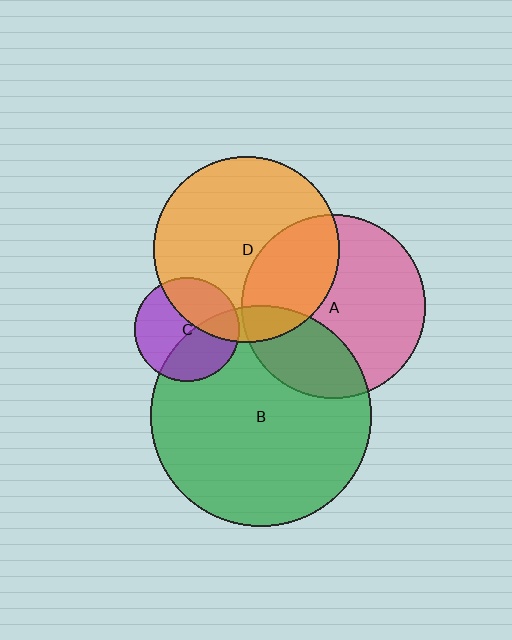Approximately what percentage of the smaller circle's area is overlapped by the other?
Approximately 35%.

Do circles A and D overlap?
Yes.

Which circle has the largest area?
Circle B (green).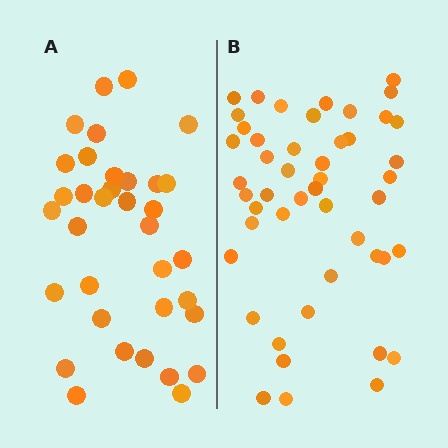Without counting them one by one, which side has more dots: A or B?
Region B (the right region) has more dots.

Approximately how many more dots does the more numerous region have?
Region B has approximately 15 more dots than region A.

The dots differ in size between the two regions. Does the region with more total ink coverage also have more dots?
No. Region A has more total ink coverage because its dots are larger, but region B actually contains more individual dots. Total area can be misleading — the number of items is what matters here.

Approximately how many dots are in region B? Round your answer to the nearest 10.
About 50 dots. (The exact count is 48, which rounds to 50.)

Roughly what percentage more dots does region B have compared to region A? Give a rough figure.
About 35% more.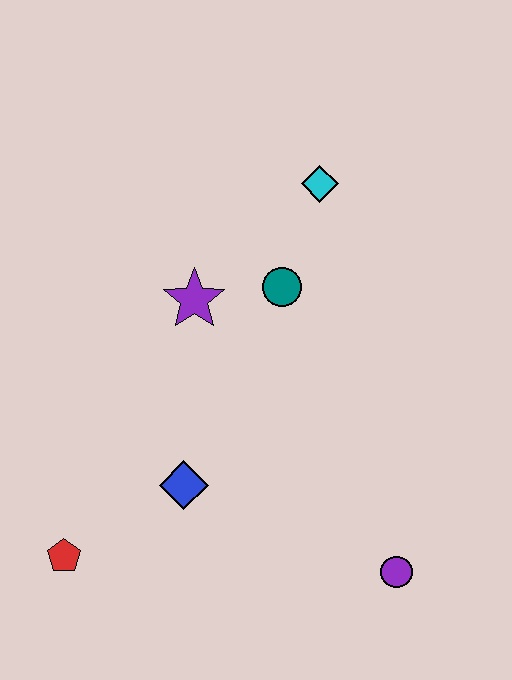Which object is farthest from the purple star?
The purple circle is farthest from the purple star.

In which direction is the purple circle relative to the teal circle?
The purple circle is below the teal circle.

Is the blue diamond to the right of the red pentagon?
Yes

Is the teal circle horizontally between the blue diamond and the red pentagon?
No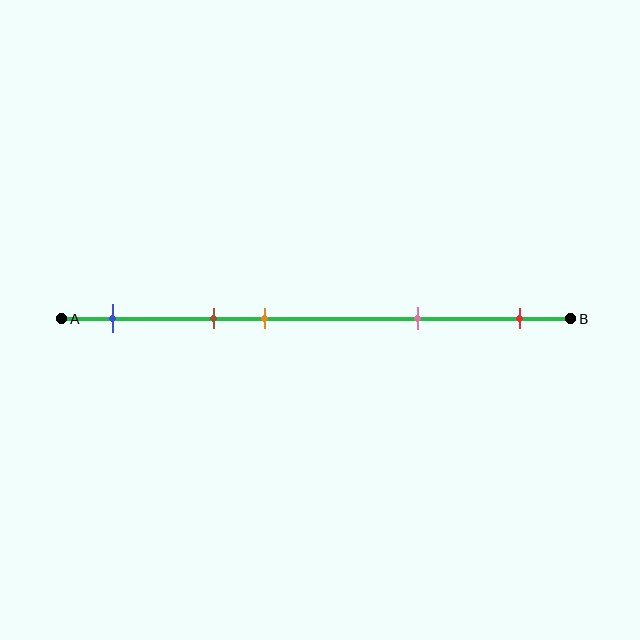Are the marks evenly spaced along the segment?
No, the marks are not evenly spaced.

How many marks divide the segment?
There are 5 marks dividing the segment.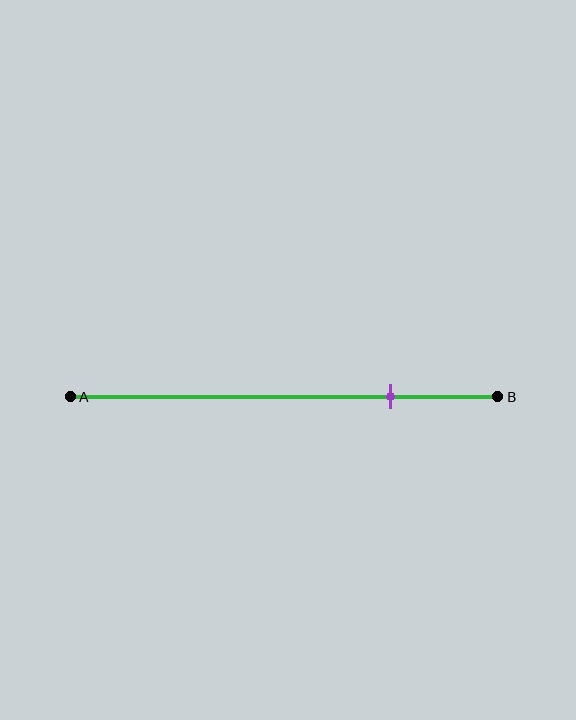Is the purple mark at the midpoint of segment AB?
No, the mark is at about 75% from A, not at the 50% midpoint.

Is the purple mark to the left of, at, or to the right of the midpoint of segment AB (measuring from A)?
The purple mark is to the right of the midpoint of segment AB.